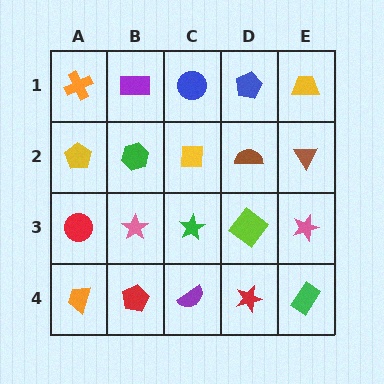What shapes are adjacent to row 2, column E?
A yellow trapezoid (row 1, column E), a pink star (row 3, column E), a brown semicircle (row 2, column D).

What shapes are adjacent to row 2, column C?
A blue circle (row 1, column C), a green star (row 3, column C), a green hexagon (row 2, column B), a brown semicircle (row 2, column D).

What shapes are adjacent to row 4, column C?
A green star (row 3, column C), a red pentagon (row 4, column B), a red star (row 4, column D).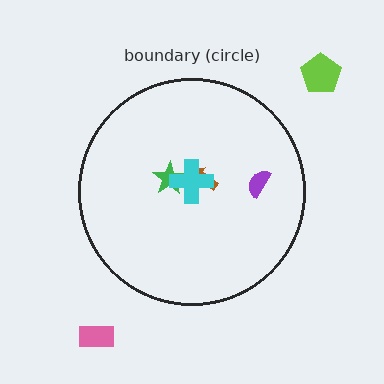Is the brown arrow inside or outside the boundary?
Inside.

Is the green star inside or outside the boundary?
Inside.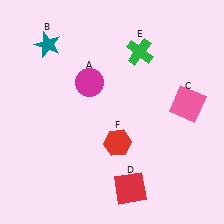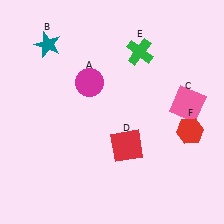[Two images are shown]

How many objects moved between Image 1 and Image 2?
2 objects moved between the two images.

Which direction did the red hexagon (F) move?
The red hexagon (F) moved right.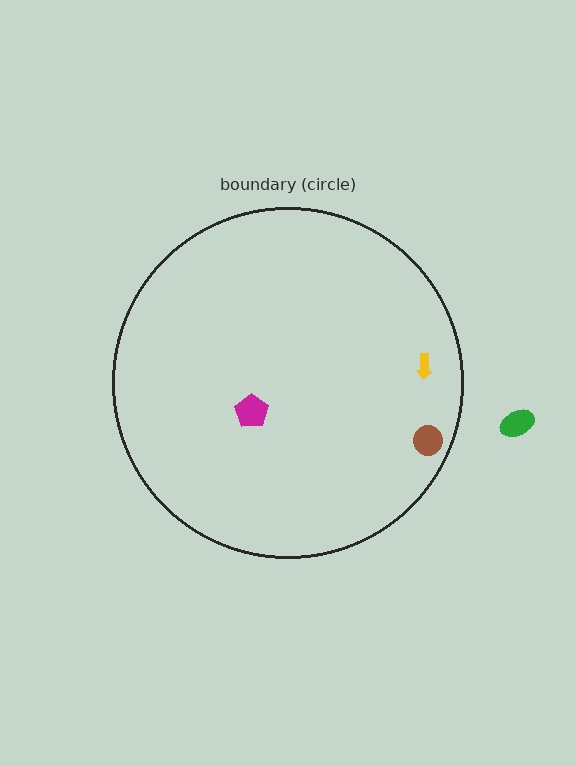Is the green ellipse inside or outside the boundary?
Outside.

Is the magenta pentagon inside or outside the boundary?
Inside.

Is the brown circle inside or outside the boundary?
Inside.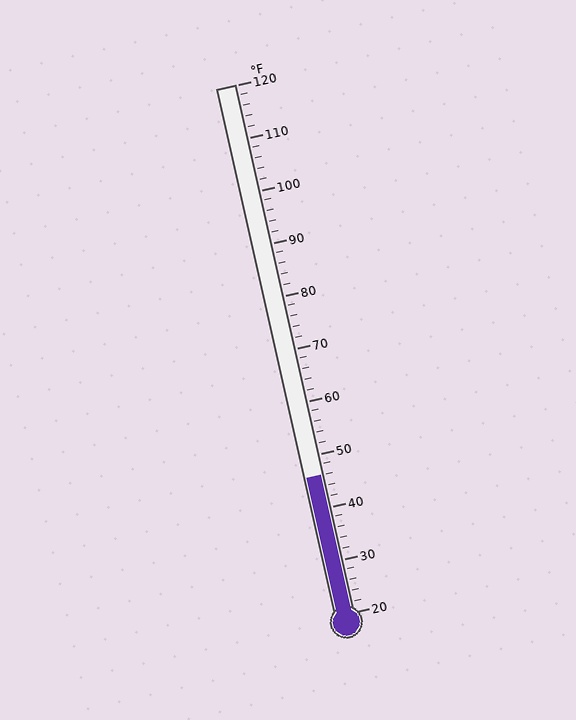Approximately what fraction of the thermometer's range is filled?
The thermometer is filled to approximately 25% of its range.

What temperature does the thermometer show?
The thermometer shows approximately 46°F.